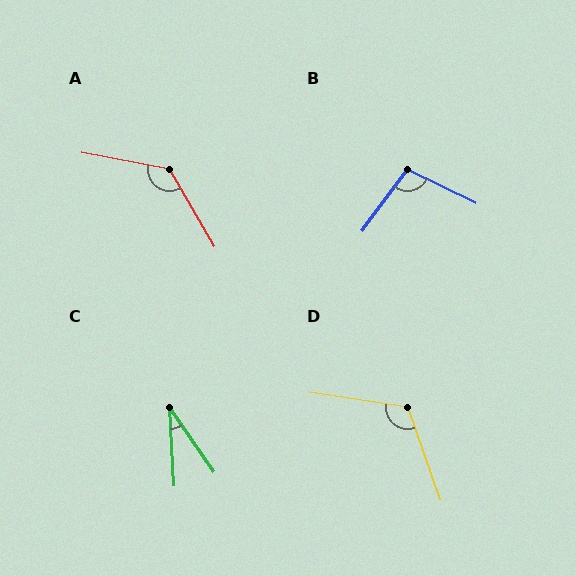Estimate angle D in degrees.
Approximately 117 degrees.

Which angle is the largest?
A, at approximately 131 degrees.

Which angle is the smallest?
C, at approximately 31 degrees.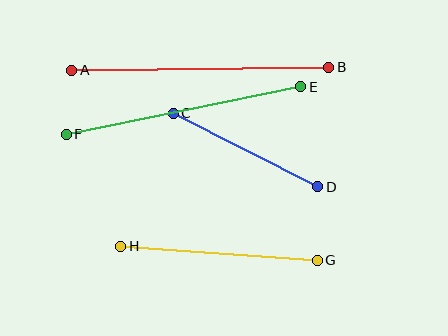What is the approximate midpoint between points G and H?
The midpoint is at approximately (219, 253) pixels.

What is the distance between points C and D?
The distance is approximately 162 pixels.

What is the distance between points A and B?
The distance is approximately 257 pixels.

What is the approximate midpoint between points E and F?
The midpoint is at approximately (183, 111) pixels.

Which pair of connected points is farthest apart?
Points A and B are farthest apart.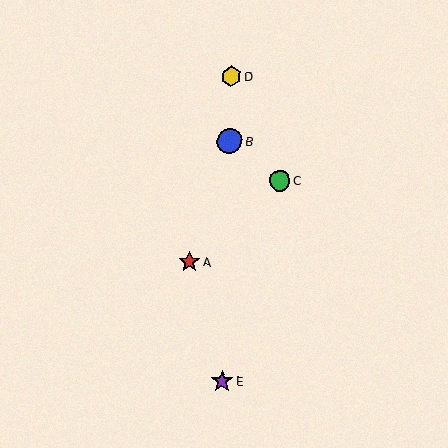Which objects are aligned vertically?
Objects B, D, E are aligned vertically.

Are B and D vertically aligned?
Yes, both are at x≈229.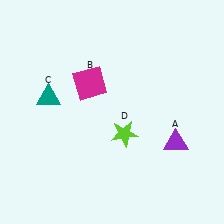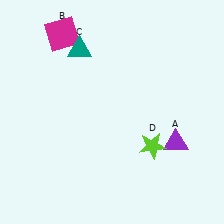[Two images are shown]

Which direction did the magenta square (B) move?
The magenta square (B) moved up.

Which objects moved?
The objects that moved are: the magenta square (B), the teal triangle (C), the lime star (D).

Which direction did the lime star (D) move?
The lime star (D) moved right.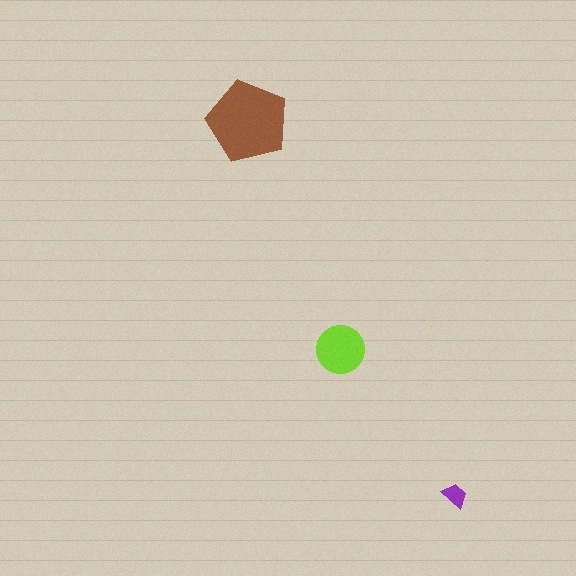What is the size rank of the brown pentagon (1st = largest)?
1st.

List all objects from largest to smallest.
The brown pentagon, the lime circle, the purple trapezoid.